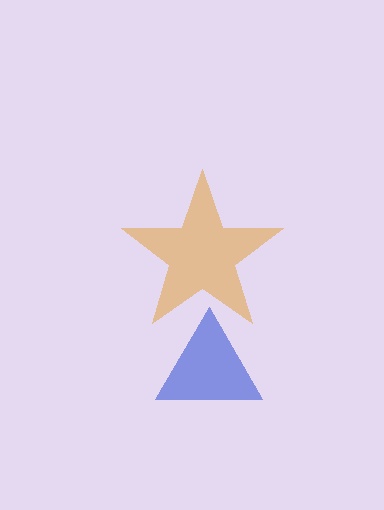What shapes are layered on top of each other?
The layered shapes are: an orange star, a blue triangle.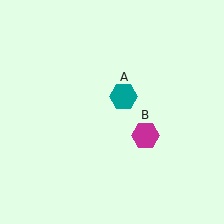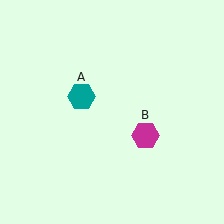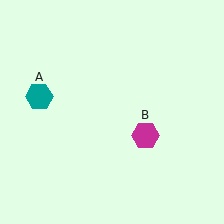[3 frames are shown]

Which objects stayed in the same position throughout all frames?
Magenta hexagon (object B) remained stationary.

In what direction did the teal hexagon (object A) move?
The teal hexagon (object A) moved left.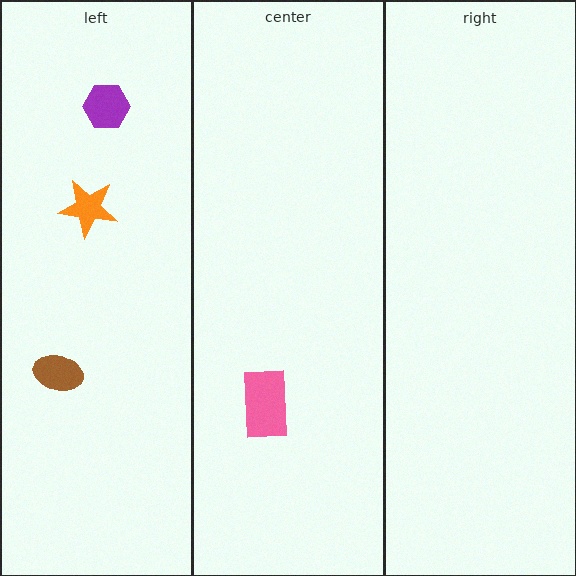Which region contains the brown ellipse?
The left region.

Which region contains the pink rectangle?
The center region.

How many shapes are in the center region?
1.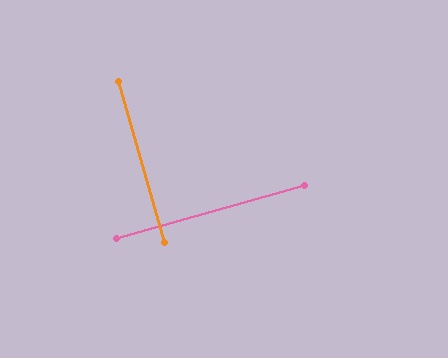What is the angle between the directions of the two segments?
Approximately 90 degrees.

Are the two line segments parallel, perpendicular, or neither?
Perpendicular — they meet at approximately 90°.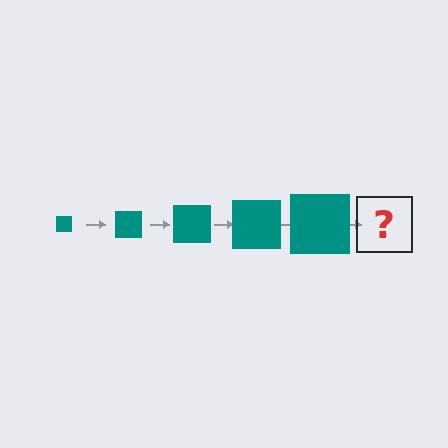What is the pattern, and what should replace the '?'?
The pattern is that the square gets progressively larger each step. The '?' should be a teal square, larger than the previous one.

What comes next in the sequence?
The next element should be a teal square, larger than the previous one.